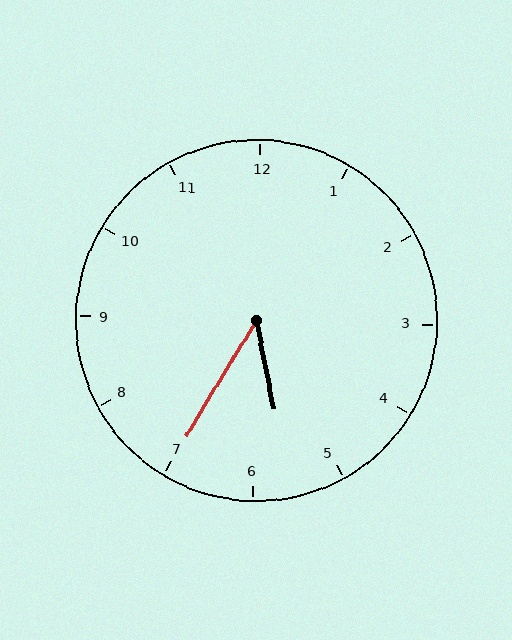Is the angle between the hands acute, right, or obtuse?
It is acute.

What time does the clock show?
5:35.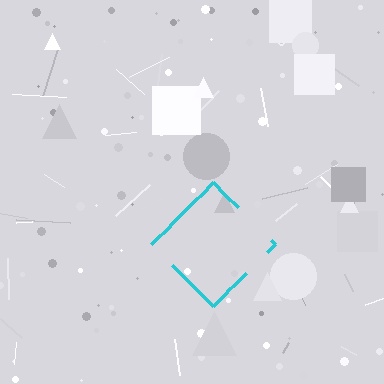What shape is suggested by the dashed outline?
The dashed outline suggests a diamond.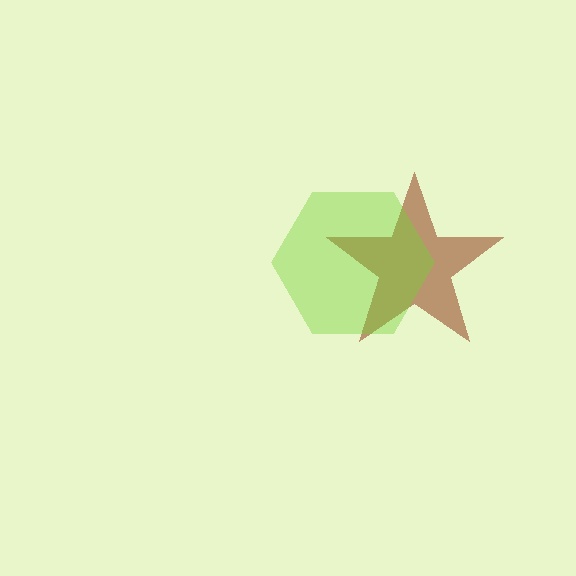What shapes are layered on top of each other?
The layered shapes are: a brown star, a lime hexagon.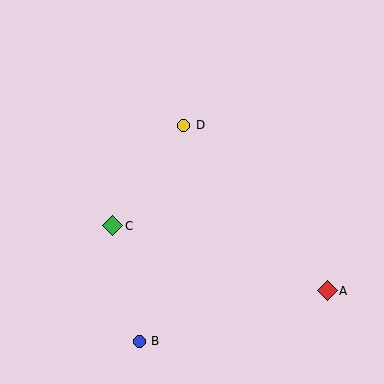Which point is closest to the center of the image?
Point D at (184, 125) is closest to the center.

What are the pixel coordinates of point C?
Point C is at (113, 226).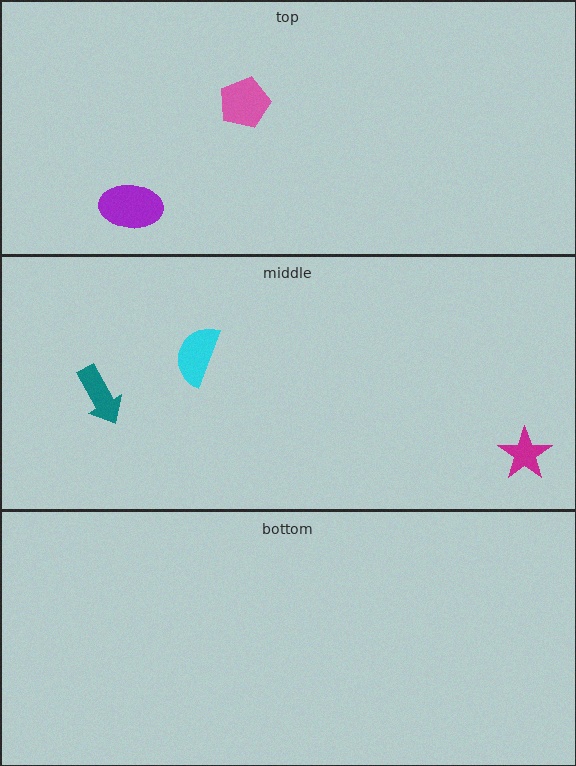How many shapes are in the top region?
2.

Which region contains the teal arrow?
The middle region.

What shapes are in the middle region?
The teal arrow, the cyan semicircle, the magenta star.